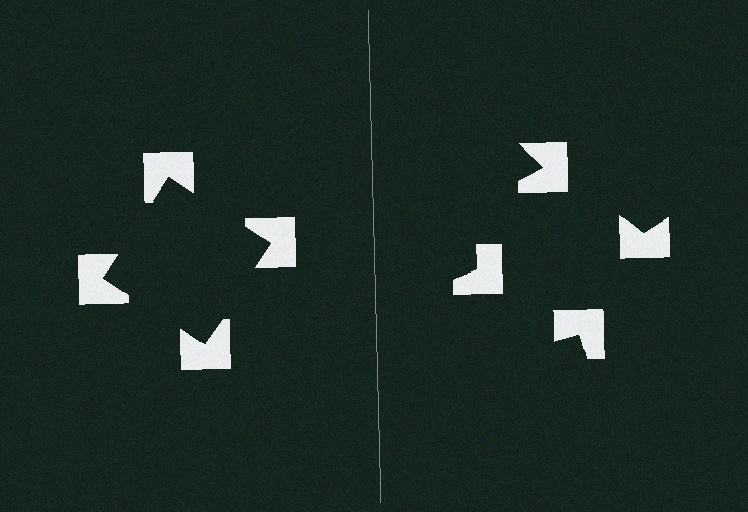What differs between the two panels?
The notched squares are positioned identically on both sides; only the wedge orientations differ. On the left they align to a square; on the right they are misaligned.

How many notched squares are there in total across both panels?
8 — 4 on each side.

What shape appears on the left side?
An illusory square.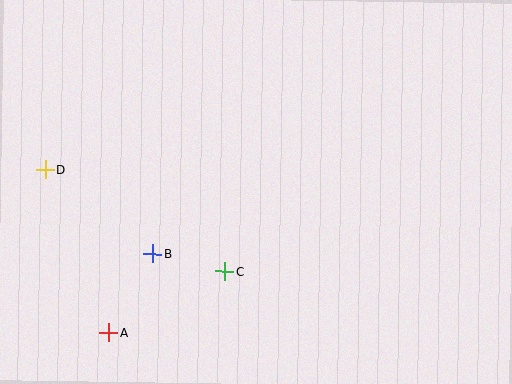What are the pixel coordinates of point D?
Point D is at (46, 170).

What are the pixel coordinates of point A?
Point A is at (109, 333).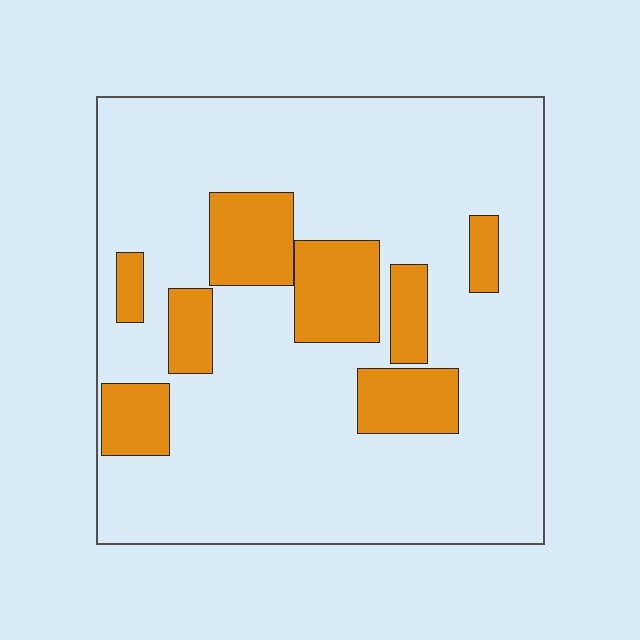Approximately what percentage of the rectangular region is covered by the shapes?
Approximately 20%.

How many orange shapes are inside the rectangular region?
8.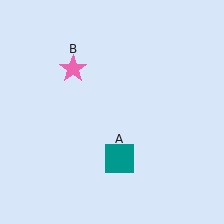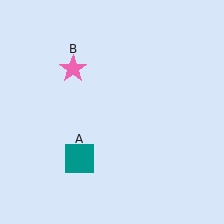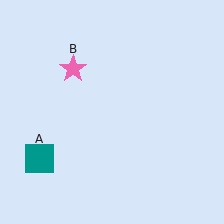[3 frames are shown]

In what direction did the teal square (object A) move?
The teal square (object A) moved left.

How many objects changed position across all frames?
1 object changed position: teal square (object A).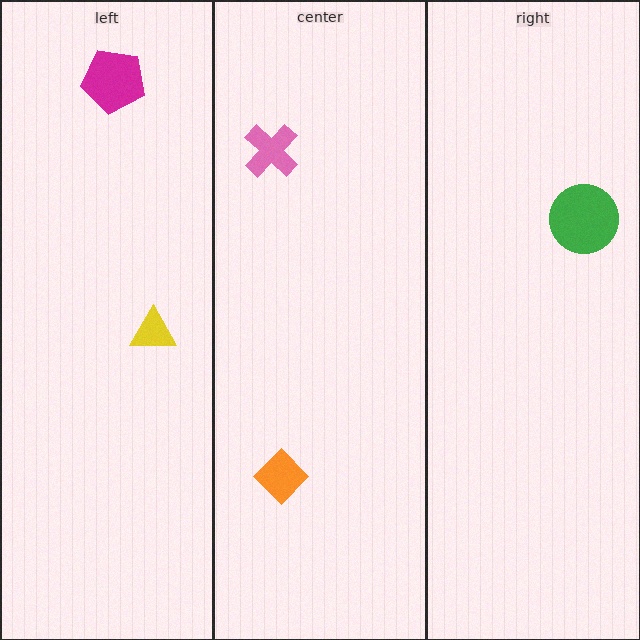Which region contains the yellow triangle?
The left region.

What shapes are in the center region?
The pink cross, the orange diamond.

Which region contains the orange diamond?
The center region.